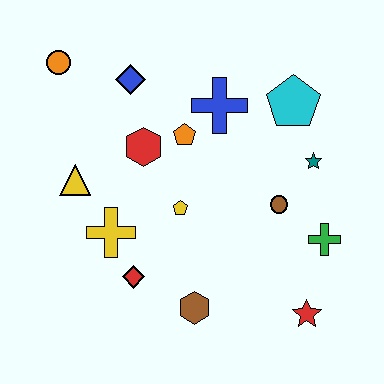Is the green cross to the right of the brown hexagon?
Yes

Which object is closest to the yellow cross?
The red diamond is closest to the yellow cross.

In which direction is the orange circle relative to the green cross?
The orange circle is to the left of the green cross.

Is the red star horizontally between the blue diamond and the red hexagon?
No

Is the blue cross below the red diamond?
No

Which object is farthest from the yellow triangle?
The red star is farthest from the yellow triangle.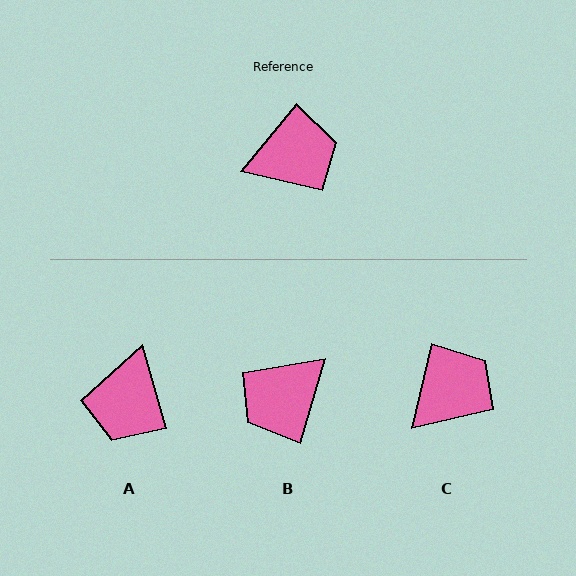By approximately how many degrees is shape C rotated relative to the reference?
Approximately 26 degrees counter-clockwise.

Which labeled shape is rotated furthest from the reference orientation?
B, about 157 degrees away.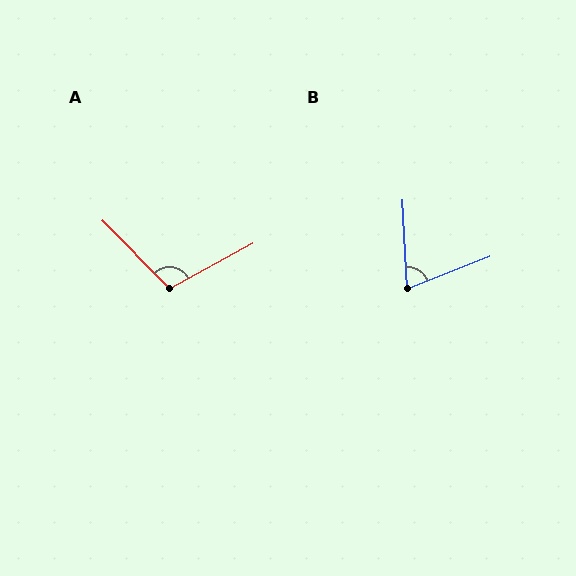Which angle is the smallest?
B, at approximately 71 degrees.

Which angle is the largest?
A, at approximately 106 degrees.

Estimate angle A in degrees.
Approximately 106 degrees.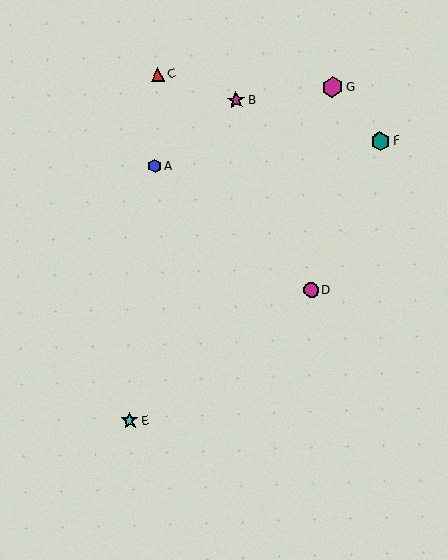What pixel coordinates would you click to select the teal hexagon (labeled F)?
Click at (380, 141) to select the teal hexagon F.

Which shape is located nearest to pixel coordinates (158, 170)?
The blue hexagon (labeled A) at (155, 166) is nearest to that location.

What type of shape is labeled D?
Shape D is a magenta circle.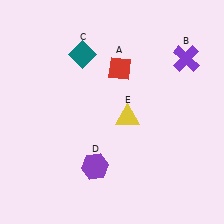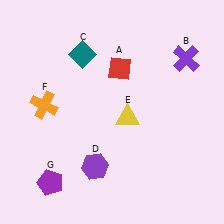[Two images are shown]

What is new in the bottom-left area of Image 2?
A purple pentagon (G) was added in the bottom-left area of Image 2.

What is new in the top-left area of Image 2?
An orange cross (F) was added in the top-left area of Image 2.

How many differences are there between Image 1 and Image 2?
There are 2 differences between the two images.